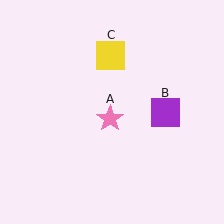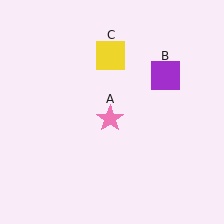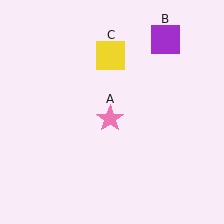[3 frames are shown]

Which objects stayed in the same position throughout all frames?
Pink star (object A) and yellow square (object C) remained stationary.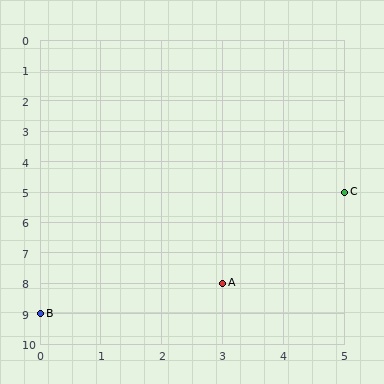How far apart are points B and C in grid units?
Points B and C are 5 columns and 4 rows apart (about 6.4 grid units diagonally).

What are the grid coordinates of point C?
Point C is at grid coordinates (5, 5).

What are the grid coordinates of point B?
Point B is at grid coordinates (0, 9).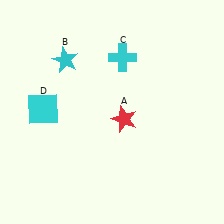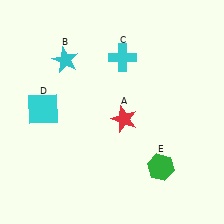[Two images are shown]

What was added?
A green hexagon (E) was added in Image 2.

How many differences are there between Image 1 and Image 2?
There is 1 difference between the two images.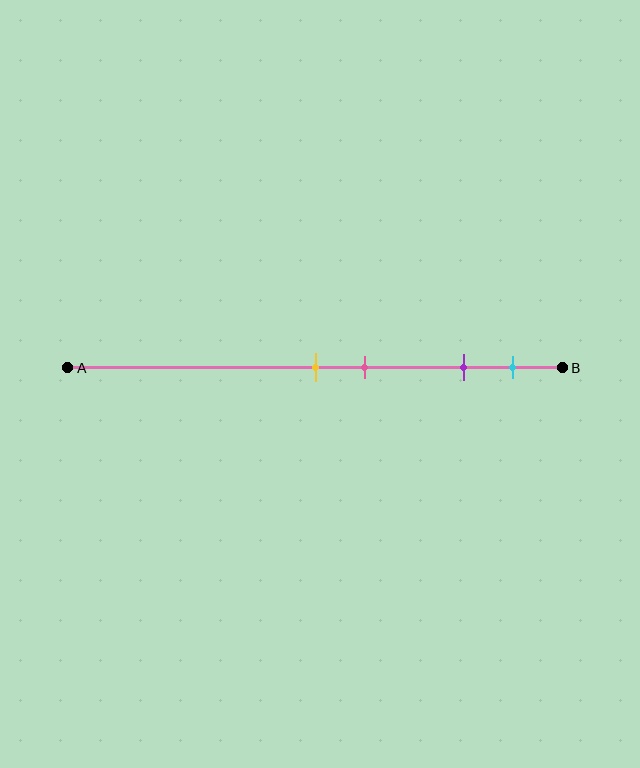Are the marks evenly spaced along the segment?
No, the marks are not evenly spaced.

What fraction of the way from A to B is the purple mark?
The purple mark is approximately 80% (0.8) of the way from A to B.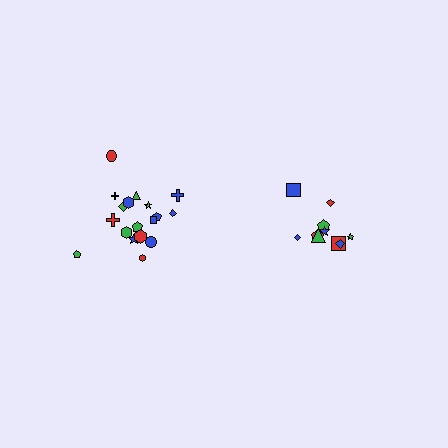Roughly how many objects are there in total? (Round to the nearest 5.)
Roughly 30 objects in total.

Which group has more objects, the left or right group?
The left group.